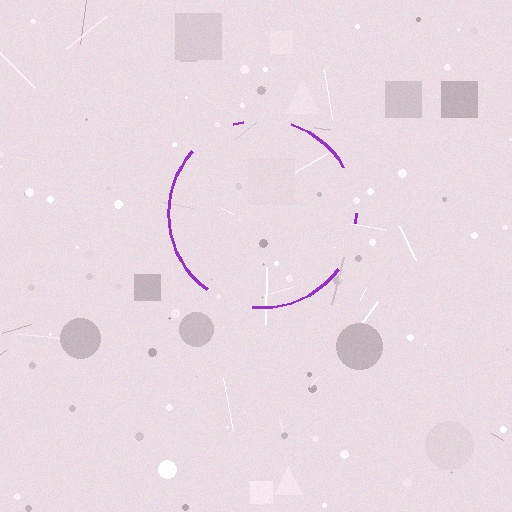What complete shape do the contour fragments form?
The contour fragments form a circle.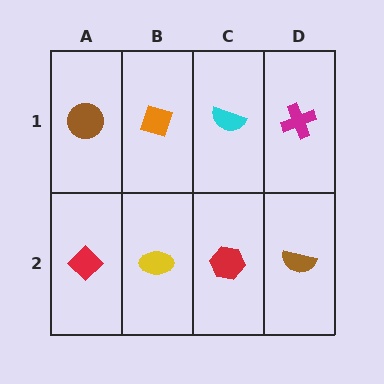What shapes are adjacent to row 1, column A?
A red diamond (row 2, column A), an orange diamond (row 1, column B).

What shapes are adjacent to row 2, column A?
A brown circle (row 1, column A), a yellow ellipse (row 2, column B).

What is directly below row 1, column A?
A red diamond.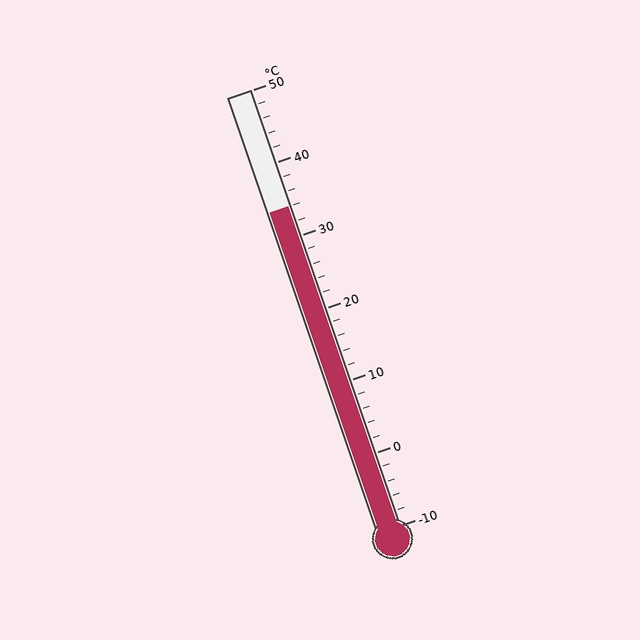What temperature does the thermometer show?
The thermometer shows approximately 34°C.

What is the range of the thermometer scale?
The thermometer scale ranges from -10°C to 50°C.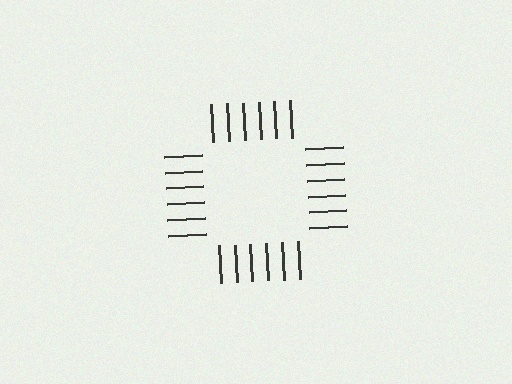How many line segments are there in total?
24 — 6 along each of the 4 edges.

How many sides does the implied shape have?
4 sides — the line-ends trace a square.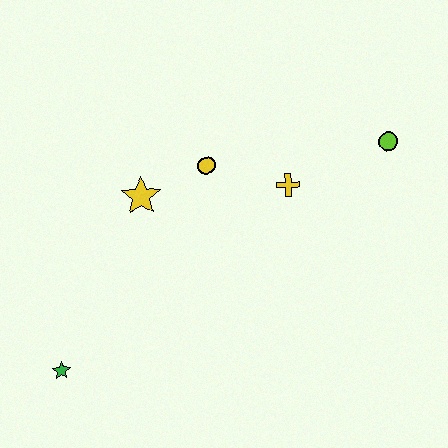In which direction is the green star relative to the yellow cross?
The green star is to the left of the yellow cross.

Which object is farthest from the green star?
The lime circle is farthest from the green star.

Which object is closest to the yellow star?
The yellow circle is closest to the yellow star.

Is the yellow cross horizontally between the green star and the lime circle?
Yes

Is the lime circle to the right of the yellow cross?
Yes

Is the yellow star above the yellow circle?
No